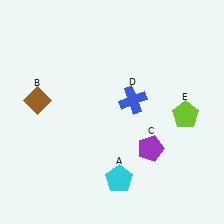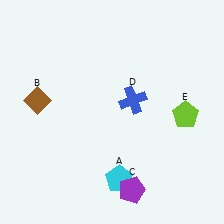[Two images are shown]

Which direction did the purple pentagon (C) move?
The purple pentagon (C) moved down.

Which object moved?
The purple pentagon (C) moved down.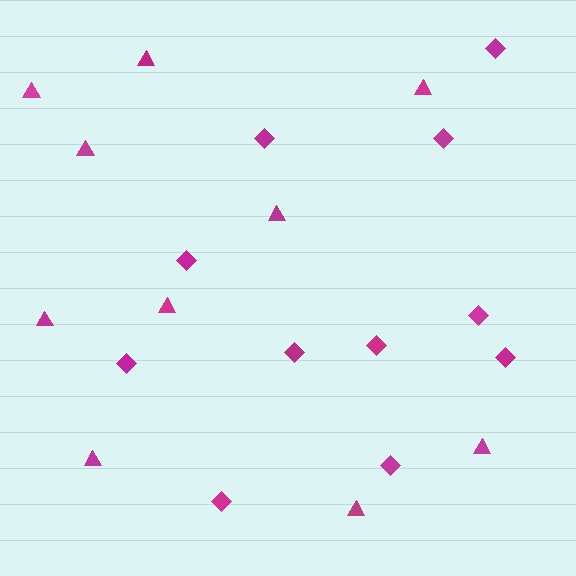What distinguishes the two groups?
There are 2 groups: one group of diamonds (11) and one group of triangles (10).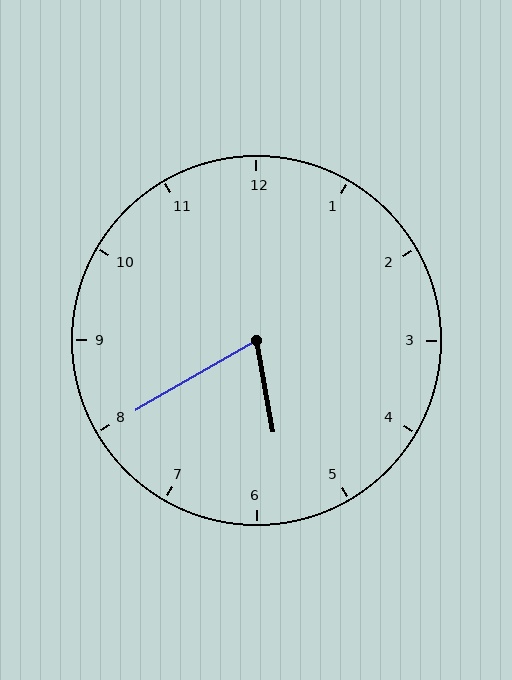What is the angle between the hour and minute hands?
Approximately 70 degrees.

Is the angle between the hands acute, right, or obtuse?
It is acute.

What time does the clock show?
5:40.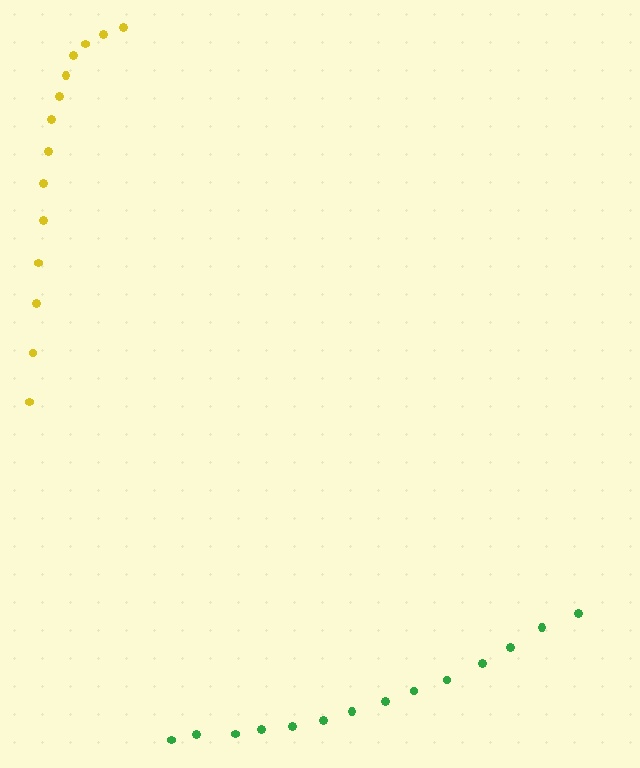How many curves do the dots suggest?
There are 2 distinct paths.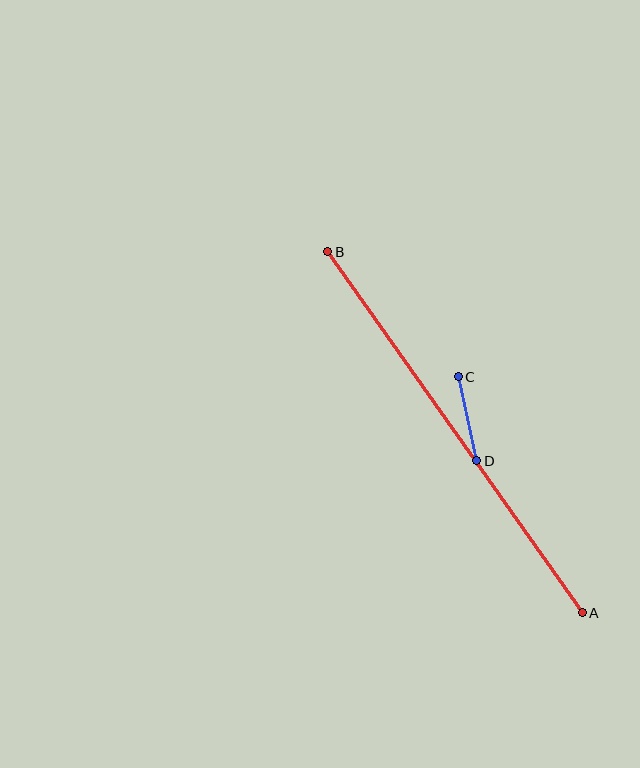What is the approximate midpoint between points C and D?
The midpoint is at approximately (467, 419) pixels.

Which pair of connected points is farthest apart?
Points A and B are farthest apart.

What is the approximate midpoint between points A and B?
The midpoint is at approximately (455, 432) pixels.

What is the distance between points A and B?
The distance is approximately 442 pixels.